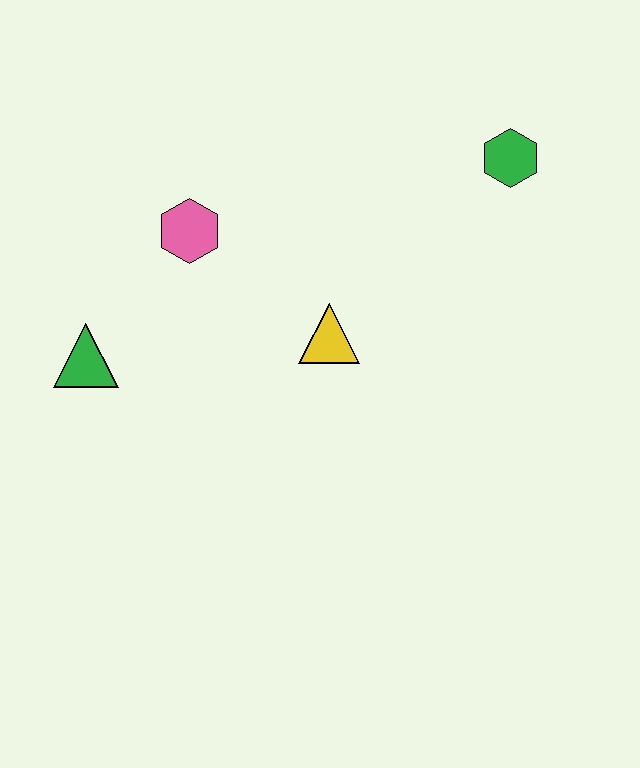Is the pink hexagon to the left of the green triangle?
No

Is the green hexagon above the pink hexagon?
Yes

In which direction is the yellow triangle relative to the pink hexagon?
The yellow triangle is to the right of the pink hexagon.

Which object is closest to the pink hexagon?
The green triangle is closest to the pink hexagon.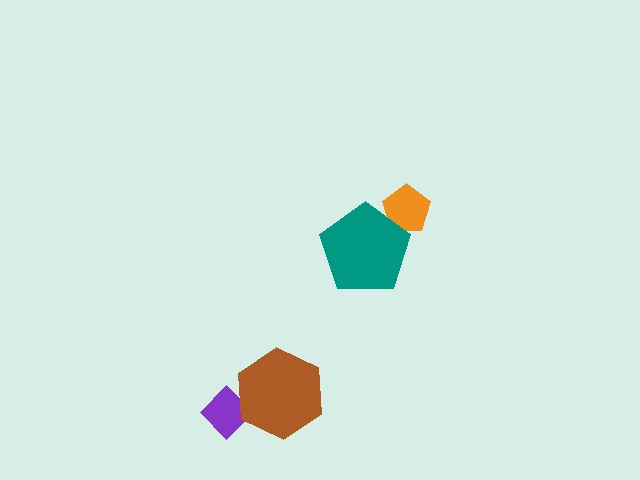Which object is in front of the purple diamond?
The brown hexagon is in front of the purple diamond.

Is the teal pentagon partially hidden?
No, no other shape covers it.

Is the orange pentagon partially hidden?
Yes, it is partially covered by another shape.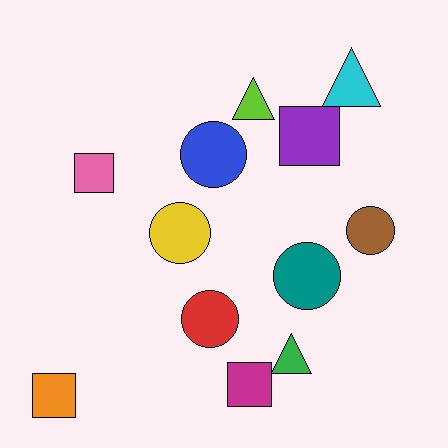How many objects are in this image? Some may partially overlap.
There are 12 objects.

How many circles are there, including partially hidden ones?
There are 5 circles.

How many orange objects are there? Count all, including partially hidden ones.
There is 1 orange object.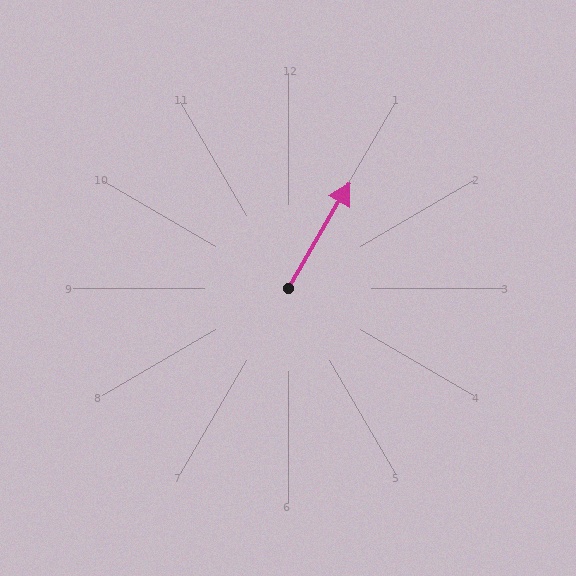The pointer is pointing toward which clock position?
Roughly 1 o'clock.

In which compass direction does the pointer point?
Northeast.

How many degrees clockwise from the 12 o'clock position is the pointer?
Approximately 30 degrees.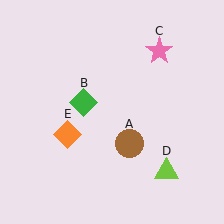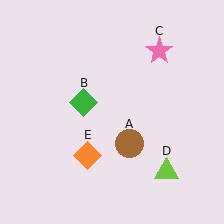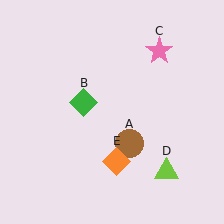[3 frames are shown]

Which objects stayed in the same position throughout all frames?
Brown circle (object A) and green diamond (object B) and pink star (object C) and lime triangle (object D) remained stationary.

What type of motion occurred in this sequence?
The orange diamond (object E) rotated counterclockwise around the center of the scene.